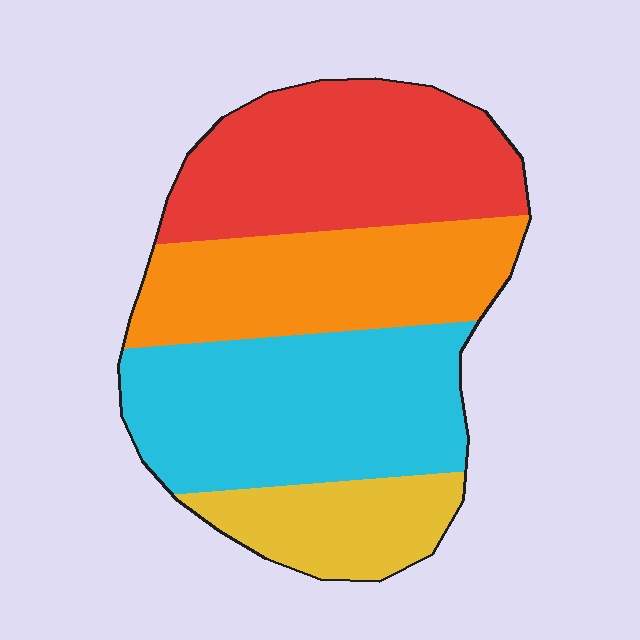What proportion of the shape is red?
Red takes up about one third (1/3) of the shape.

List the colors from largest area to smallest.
From largest to smallest: cyan, red, orange, yellow.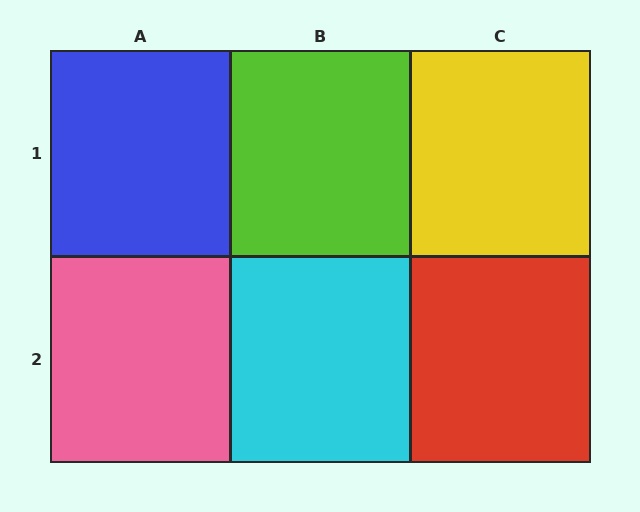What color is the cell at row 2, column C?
Red.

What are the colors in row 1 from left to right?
Blue, lime, yellow.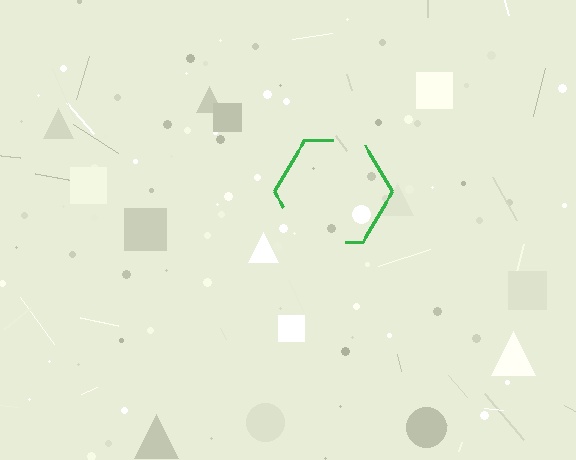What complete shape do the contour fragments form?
The contour fragments form a hexagon.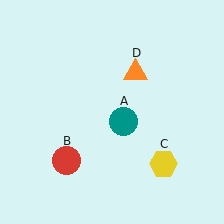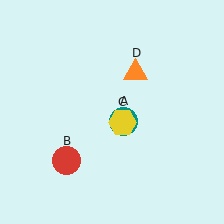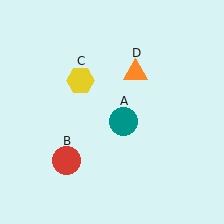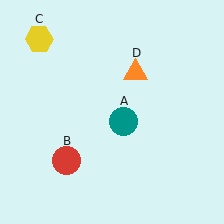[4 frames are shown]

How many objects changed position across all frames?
1 object changed position: yellow hexagon (object C).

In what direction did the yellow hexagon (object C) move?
The yellow hexagon (object C) moved up and to the left.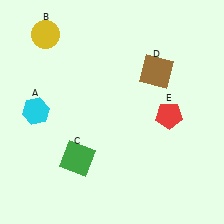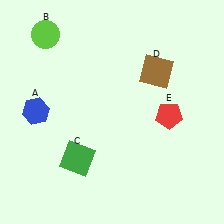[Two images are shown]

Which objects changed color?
A changed from cyan to blue. B changed from yellow to lime.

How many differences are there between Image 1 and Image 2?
There are 2 differences between the two images.